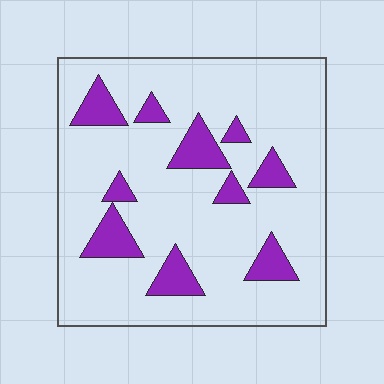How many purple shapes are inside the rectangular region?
10.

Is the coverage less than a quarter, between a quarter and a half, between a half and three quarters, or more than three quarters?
Less than a quarter.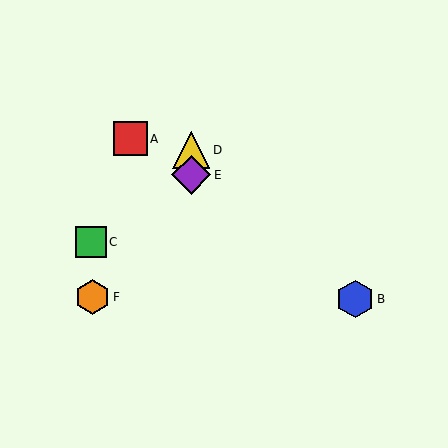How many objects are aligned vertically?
2 objects (D, E) are aligned vertically.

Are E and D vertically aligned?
Yes, both are at x≈191.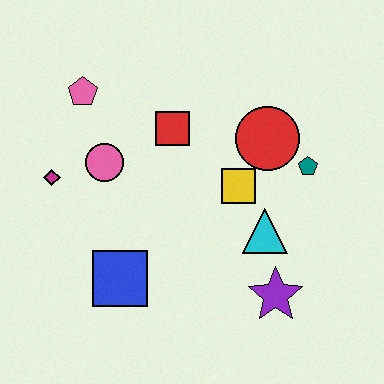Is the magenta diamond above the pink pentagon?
No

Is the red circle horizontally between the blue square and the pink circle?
No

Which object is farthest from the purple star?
The pink pentagon is farthest from the purple star.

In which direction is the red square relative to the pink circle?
The red square is to the right of the pink circle.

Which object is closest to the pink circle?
The magenta diamond is closest to the pink circle.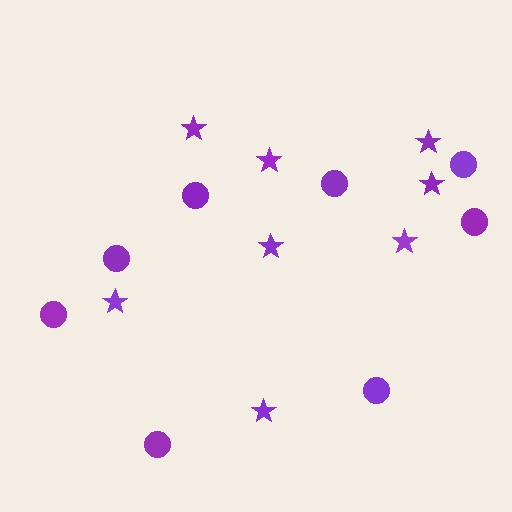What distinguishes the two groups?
There are 2 groups: one group of stars (8) and one group of circles (8).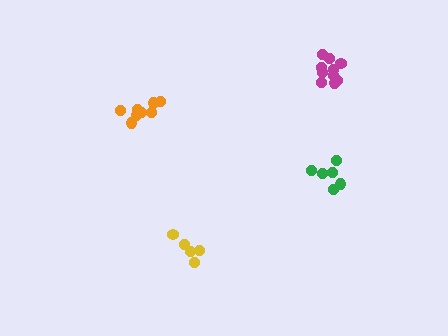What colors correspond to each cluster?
The clusters are colored: green, yellow, magenta, orange.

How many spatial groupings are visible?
There are 4 spatial groupings.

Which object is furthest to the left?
The orange cluster is leftmost.